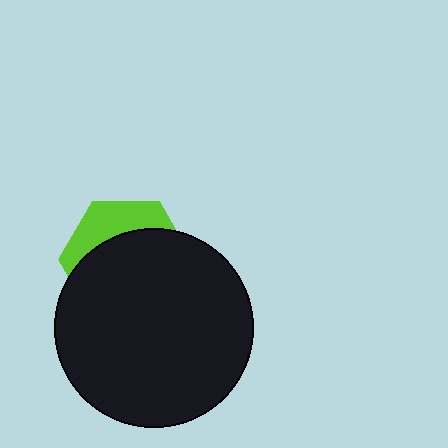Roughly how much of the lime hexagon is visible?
A small part of it is visible (roughly 30%).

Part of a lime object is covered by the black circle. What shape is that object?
It is a hexagon.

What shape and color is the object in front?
The object in front is a black circle.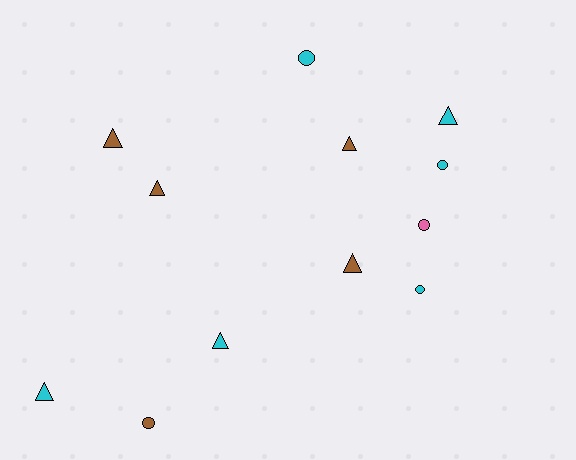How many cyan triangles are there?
There are 3 cyan triangles.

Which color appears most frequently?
Cyan, with 6 objects.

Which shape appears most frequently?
Triangle, with 7 objects.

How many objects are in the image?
There are 12 objects.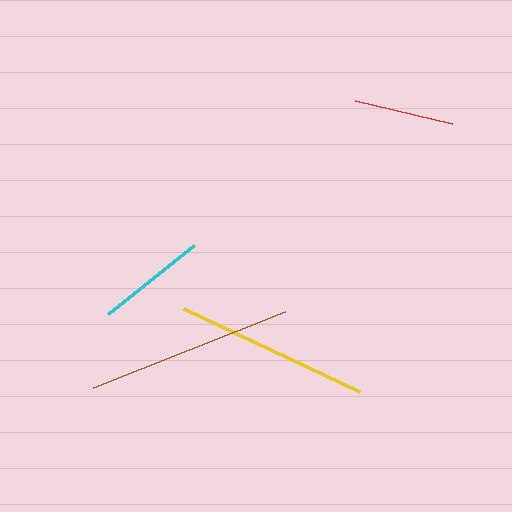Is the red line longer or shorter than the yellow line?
The yellow line is longer than the red line.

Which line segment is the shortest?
The red line is the shortest at approximately 100 pixels.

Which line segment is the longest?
The brown line is the longest at approximately 207 pixels.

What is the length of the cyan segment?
The cyan segment is approximately 111 pixels long.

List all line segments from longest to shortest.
From longest to shortest: brown, yellow, cyan, red.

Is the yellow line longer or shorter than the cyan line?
The yellow line is longer than the cyan line.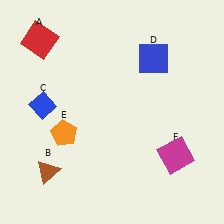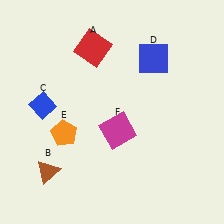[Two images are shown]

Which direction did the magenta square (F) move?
The magenta square (F) moved left.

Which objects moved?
The objects that moved are: the red square (A), the magenta square (F).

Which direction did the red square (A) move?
The red square (A) moved right.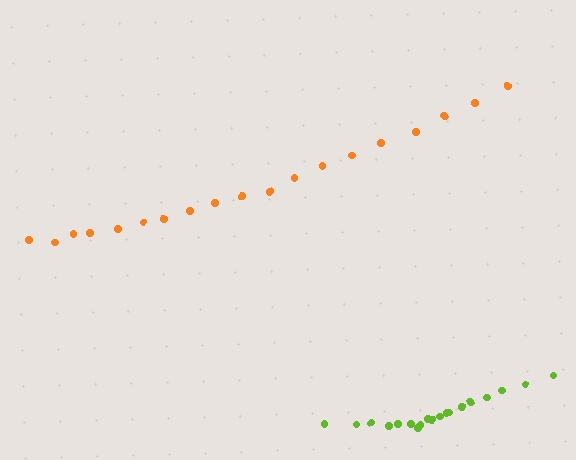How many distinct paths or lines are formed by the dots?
There are 2 distinct paths.